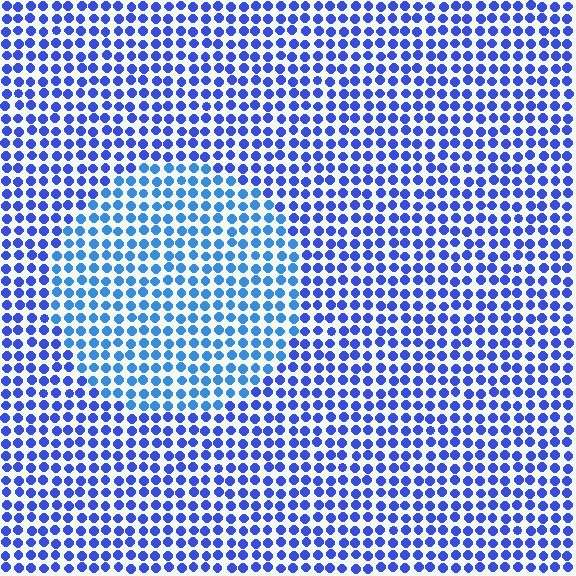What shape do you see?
I see a circle.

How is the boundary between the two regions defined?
The boundary is defined purely by a slight shift in hue (about 25 degrees). Spacing, size, and orientation are identical on both sides.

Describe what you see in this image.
The image is filled with small blue elements in a uniform arrangement. A circle-shaped region is visible where the elements are tinted to a slightly different hue, forming a subtle color boundary.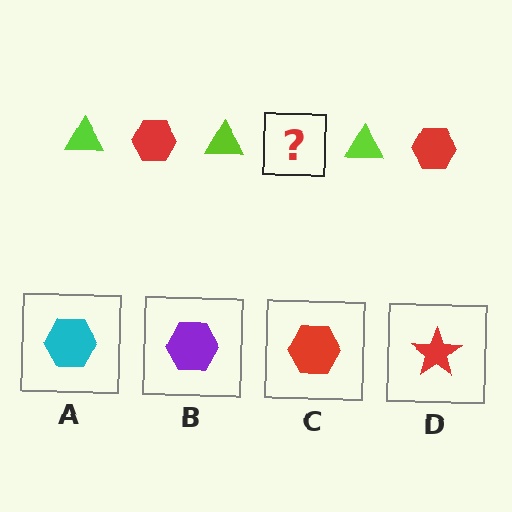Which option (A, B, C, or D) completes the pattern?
C.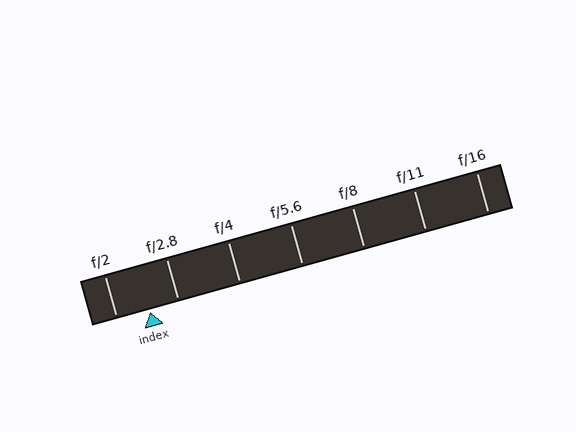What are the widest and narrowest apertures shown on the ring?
The widest aperture shown is f/2 and the narrowest is f/16.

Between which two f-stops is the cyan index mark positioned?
The index mark is between f/2 and f/2.8.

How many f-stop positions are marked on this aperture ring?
There are 7 f-stop positions marked.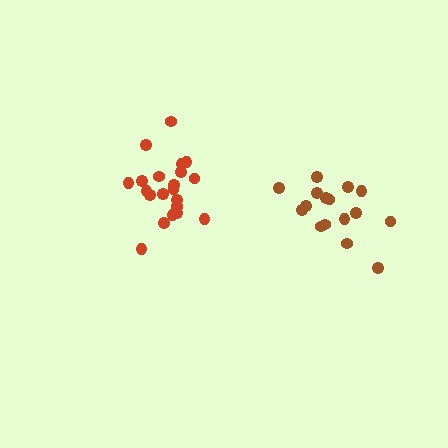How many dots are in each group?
Group 1: 16 dots, Group 2: 21 dots (37 total).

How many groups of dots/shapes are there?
There are 2 groups.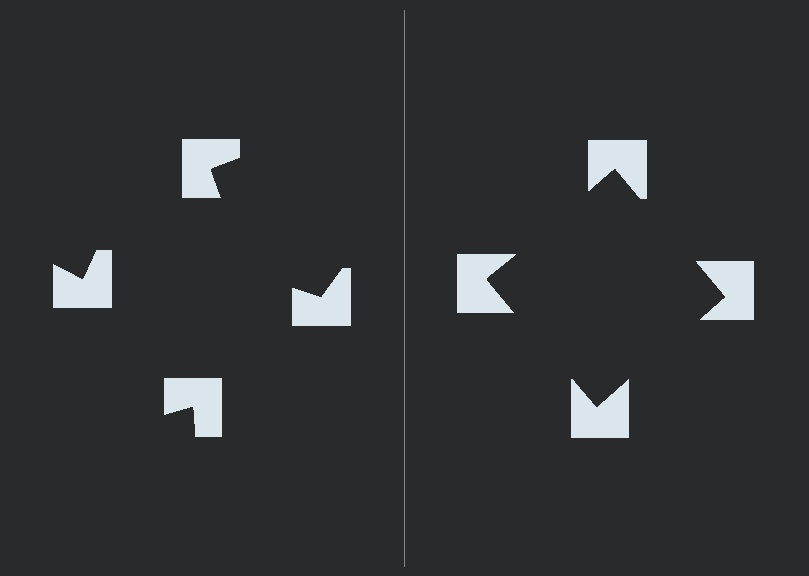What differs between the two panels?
The notched squares are positioned identically on both sides; only the wedge orientations differ. On the right they align to a square; on the left they are misaligned.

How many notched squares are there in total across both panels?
8 — 4 on each side.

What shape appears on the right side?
An illusory square.